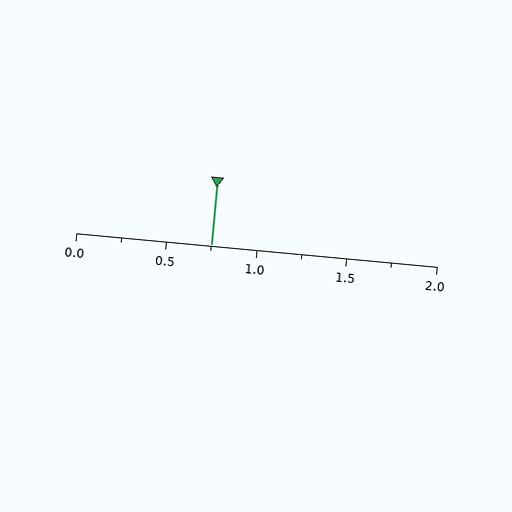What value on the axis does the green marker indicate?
The marker indicates approximately 0.75.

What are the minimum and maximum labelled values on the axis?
The axis runs from 0.0 to 2.0.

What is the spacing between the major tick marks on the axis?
The major ticks are spaced 0.5 apart.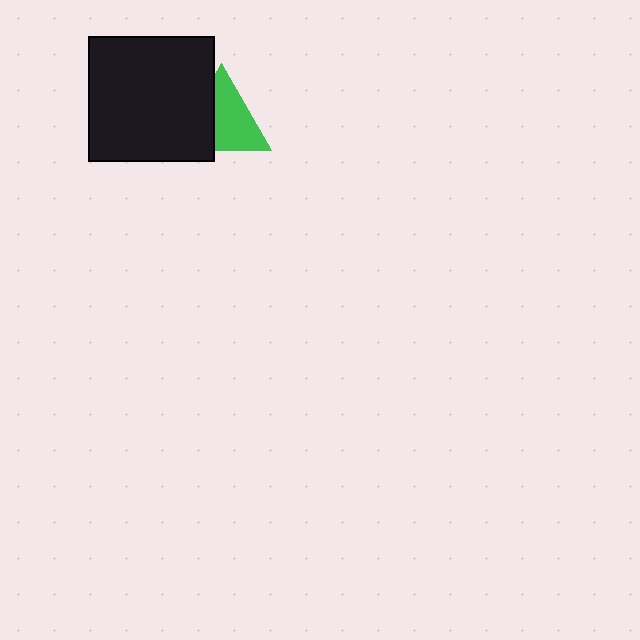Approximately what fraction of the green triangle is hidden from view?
Roughly 39% of the green triangle is hidden behind the black square.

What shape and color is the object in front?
The object in front is a black square.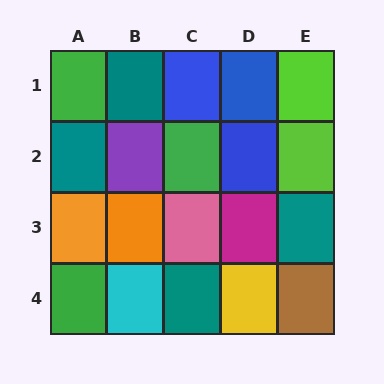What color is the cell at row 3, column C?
Pink.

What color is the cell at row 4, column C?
Teal.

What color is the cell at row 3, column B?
Orange.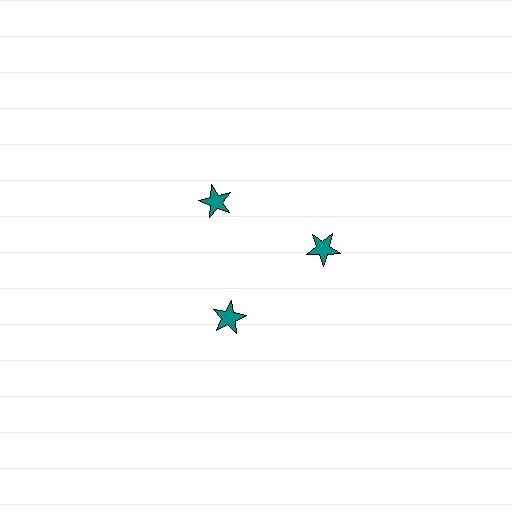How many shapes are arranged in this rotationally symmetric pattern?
There are 3 shapes, arranged in 3 groups of 1.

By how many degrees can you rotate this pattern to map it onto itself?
The pattern maps onto itself every 120 degrees of rotation.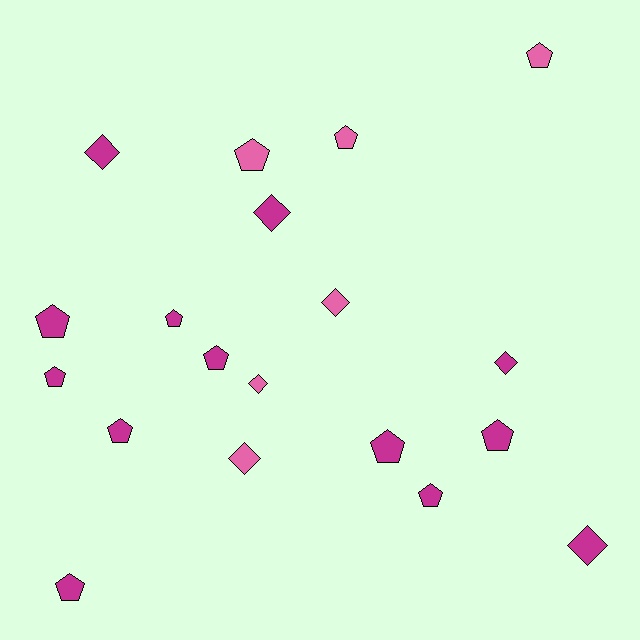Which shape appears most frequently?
Pentagon, with 12 objects.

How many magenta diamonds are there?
There are 4 magenta diamonds.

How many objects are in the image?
There are 19 objects.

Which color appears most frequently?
Magenta, with 13 objects.